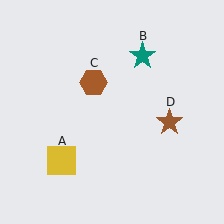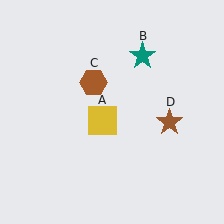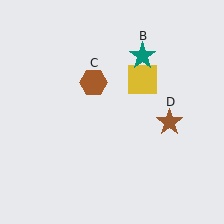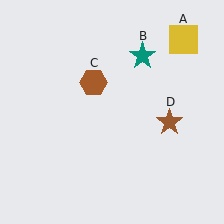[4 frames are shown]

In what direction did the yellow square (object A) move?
The yellow square (object A) moved up and to the right.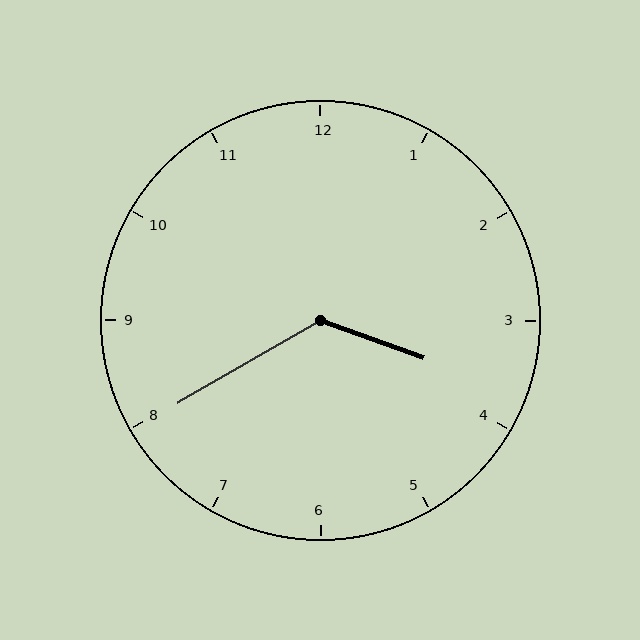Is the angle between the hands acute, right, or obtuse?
It is obtuse.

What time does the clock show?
3:40.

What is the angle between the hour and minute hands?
Approximately 130 degrees.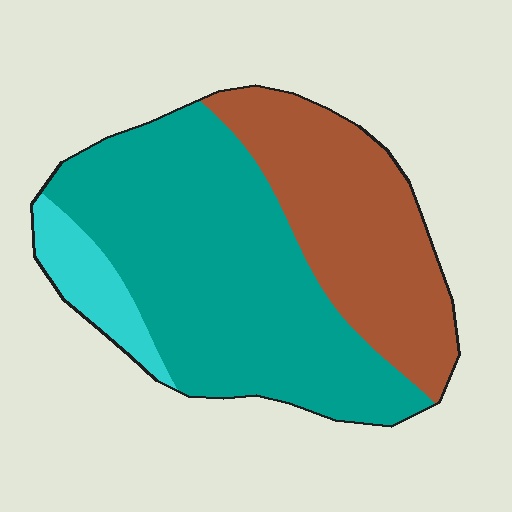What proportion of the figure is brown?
Brown covers around 35% of the figure.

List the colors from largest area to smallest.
From largest to smallest: teal, brown, cyan.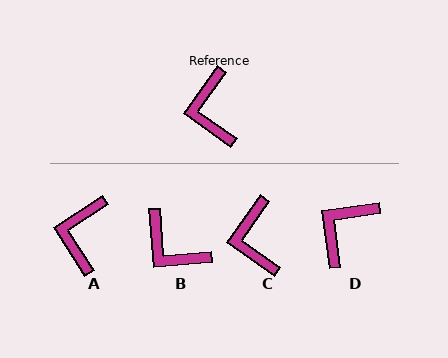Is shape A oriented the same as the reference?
No, it is off by about 21 degrees.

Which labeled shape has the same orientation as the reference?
C.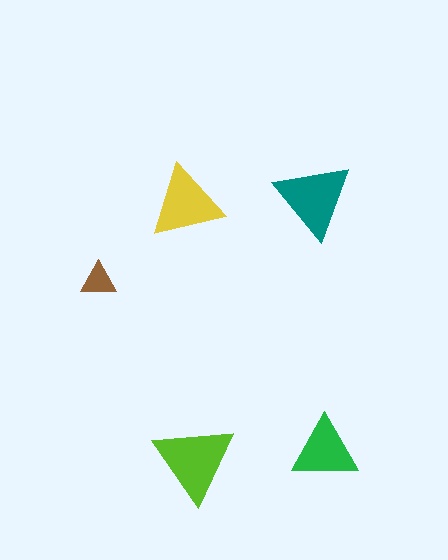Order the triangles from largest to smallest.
the lime one, the teal one, the yellow one, the green one, the brown one.